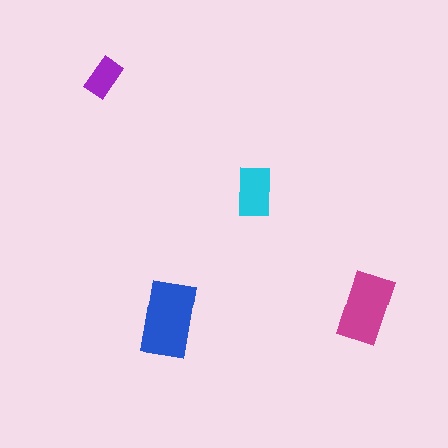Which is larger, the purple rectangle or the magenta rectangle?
The magenta one.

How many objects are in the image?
There are 4 objects in the image.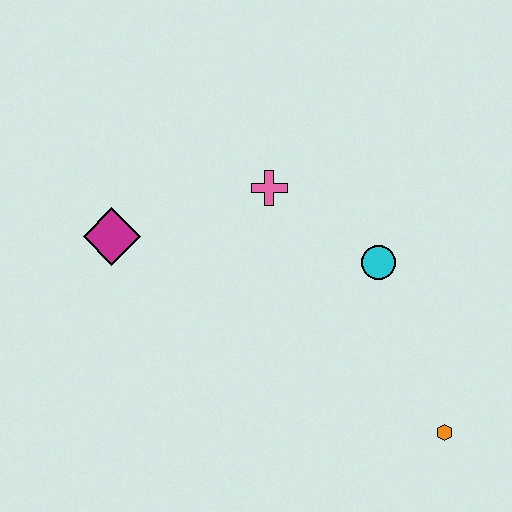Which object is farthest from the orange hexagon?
The magenta diamond is farthest from the orange hexagon.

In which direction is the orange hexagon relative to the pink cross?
The orange hexagon is below the pink cross.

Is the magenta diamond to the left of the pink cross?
Yes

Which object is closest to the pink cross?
The cyan circle is closest to the pink cross.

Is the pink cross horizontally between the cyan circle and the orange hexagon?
No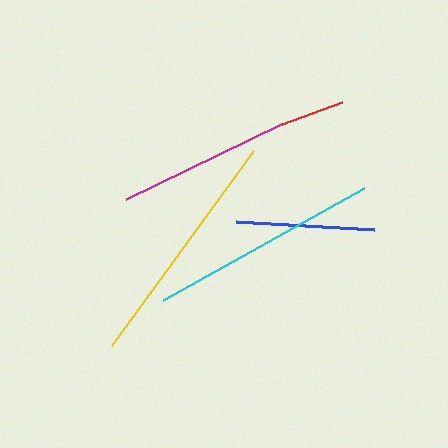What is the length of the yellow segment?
The yellow segment is approximately 242 pixels long.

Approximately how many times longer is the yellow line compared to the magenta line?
The yellow line is approximately 1.4 times the length of the magenta line.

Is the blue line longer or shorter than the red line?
The blue line is longer than the red line.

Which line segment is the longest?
The yellow line is the longest at approximately 242 pixels.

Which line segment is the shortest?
The red line is the shortest at approximately 64 pixels.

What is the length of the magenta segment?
The magenta segment is approximately 172 pixels long.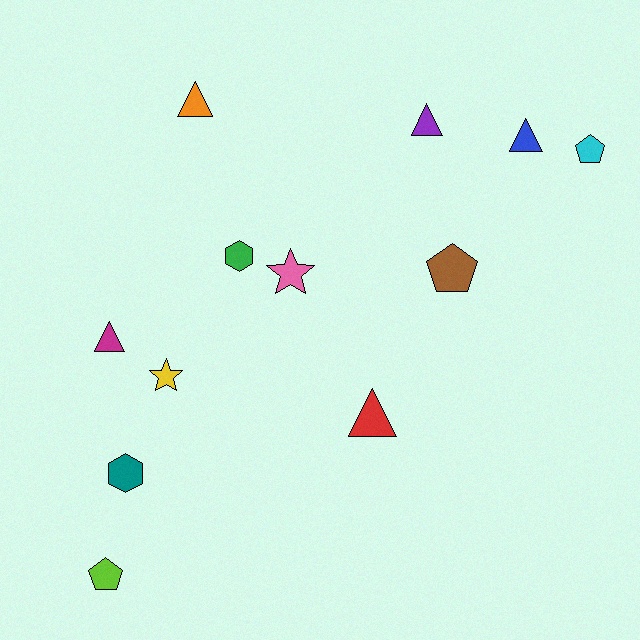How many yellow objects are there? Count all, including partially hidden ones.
There is 1 yellow object.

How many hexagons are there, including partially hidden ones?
There are 2 hexagons.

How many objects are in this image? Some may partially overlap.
There are 12 objects.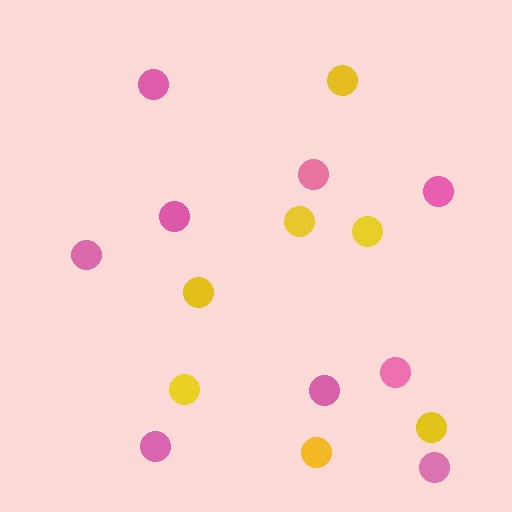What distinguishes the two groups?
There are 2 groups: one group of yellow circles (7) and one group of pink circles (9).